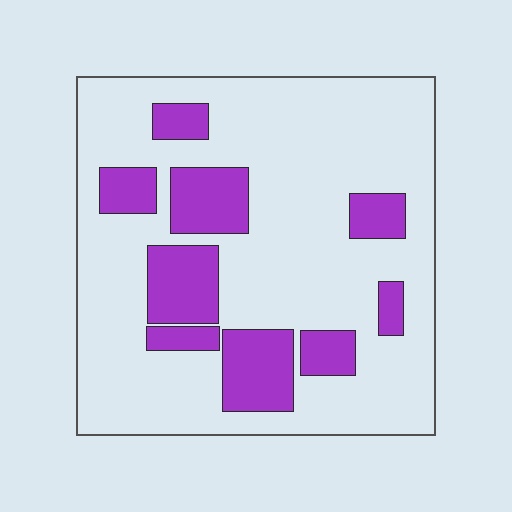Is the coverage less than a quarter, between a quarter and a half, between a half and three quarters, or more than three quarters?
Less than a quarter.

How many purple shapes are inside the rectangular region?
9.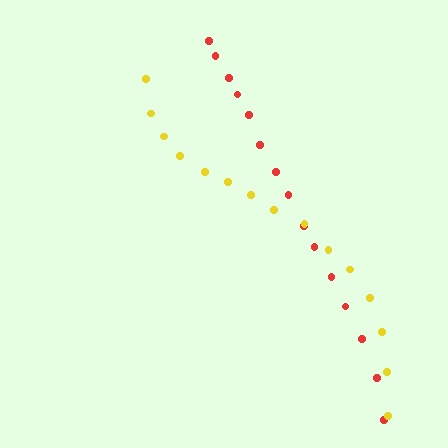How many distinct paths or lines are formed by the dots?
There are 2 distinct paths.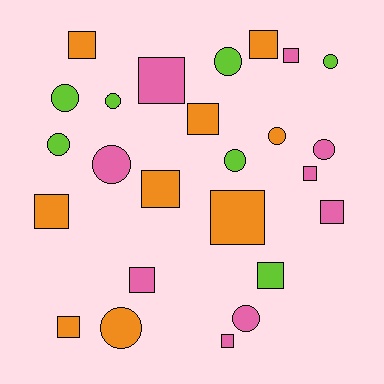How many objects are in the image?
There are 25 objects.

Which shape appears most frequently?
Square, with 14 objects.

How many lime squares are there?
There is 1 lime square.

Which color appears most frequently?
Pink, with 9 objects.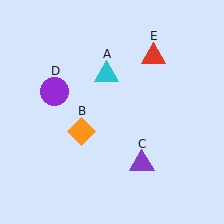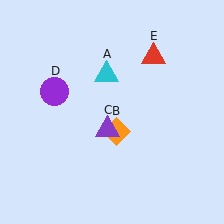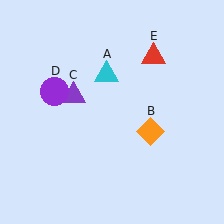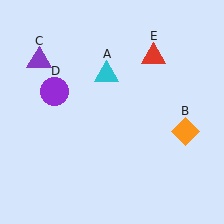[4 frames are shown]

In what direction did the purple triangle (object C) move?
The purple triangle (object C) moved up and to the left.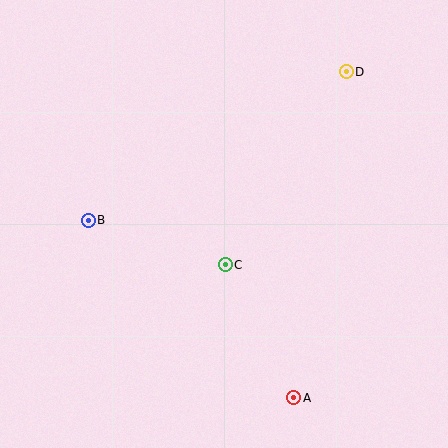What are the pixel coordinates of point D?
Point D is at (346, 72).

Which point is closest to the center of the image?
Point C at (225, 265) is closest to the center.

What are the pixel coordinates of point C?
Point C is at (225, 265).